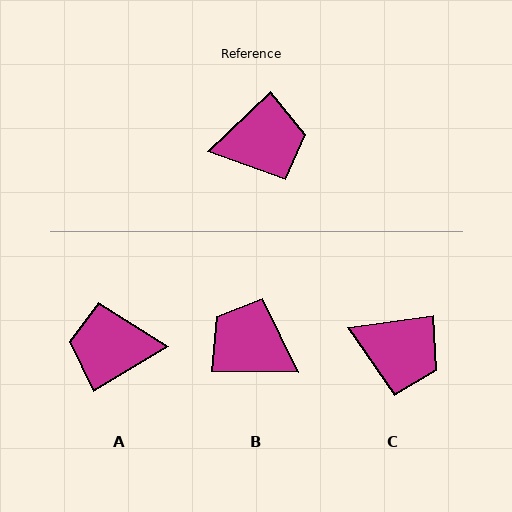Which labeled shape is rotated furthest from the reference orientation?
A, about 167 degrees away.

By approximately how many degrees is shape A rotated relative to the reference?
Approximately 167 degrees counter-clockwise.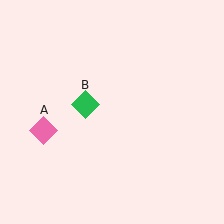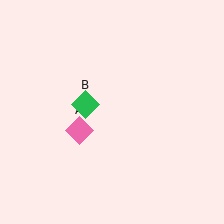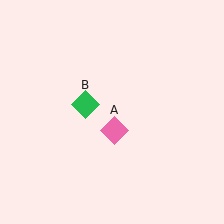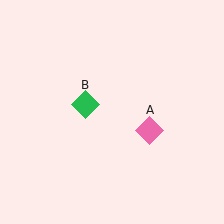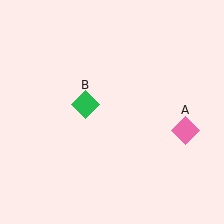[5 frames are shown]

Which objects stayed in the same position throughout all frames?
Green diamond (object B) remained stationary.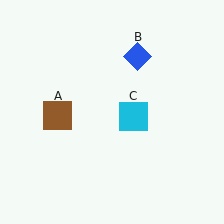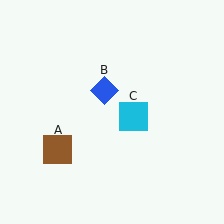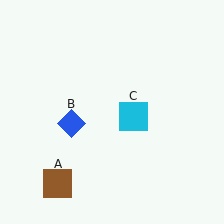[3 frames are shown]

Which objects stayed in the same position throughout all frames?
Cyan square (object C) remained stationary.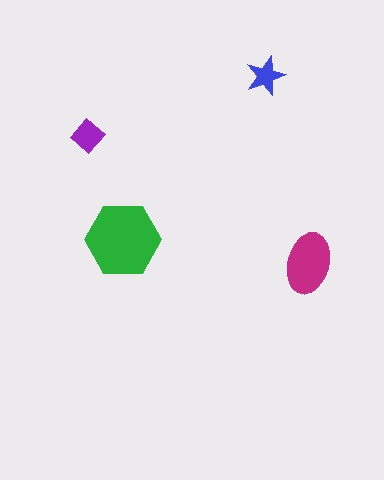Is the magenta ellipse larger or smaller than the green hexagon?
Smaller.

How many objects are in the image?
There are 4 objects in the image.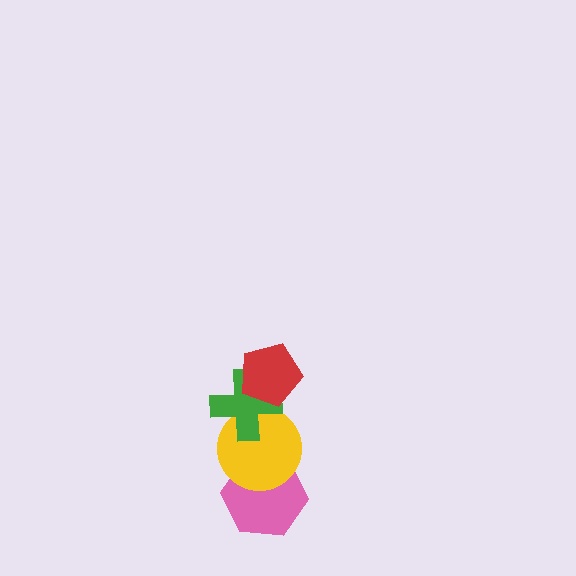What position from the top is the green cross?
The green cross is 2nd from the top.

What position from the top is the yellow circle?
The yellow circle is 3rd from the top.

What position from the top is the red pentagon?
The red pentagon is 1st from the top.